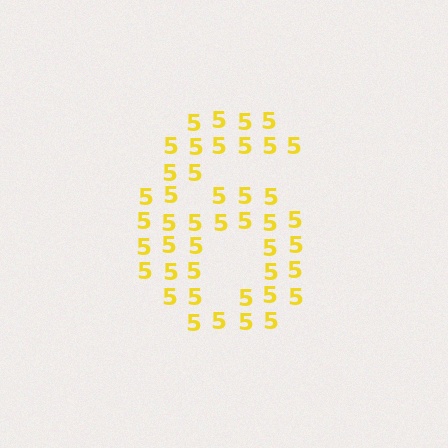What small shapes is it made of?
It is made of small digit 5's.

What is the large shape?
The large shape is the digit 6.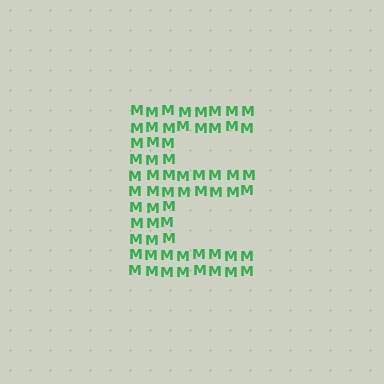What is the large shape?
The large shape is the letter E.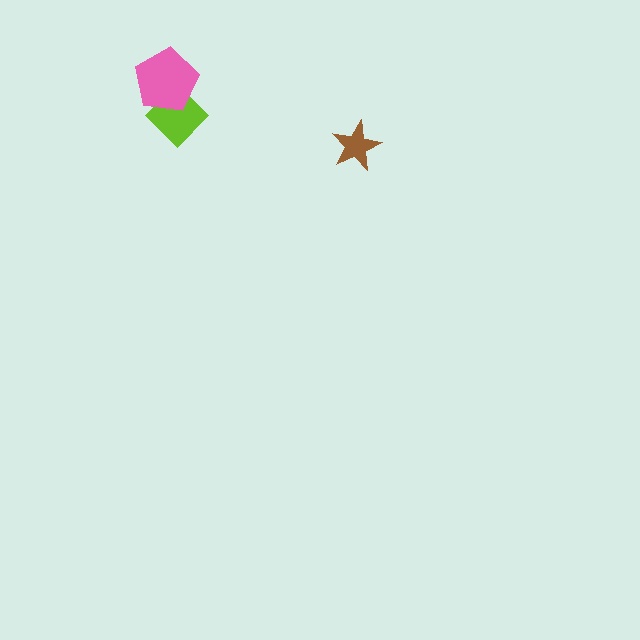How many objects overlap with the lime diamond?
1 object overlaps with the lime diamond.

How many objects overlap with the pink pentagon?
1 object overlaps with the pink pentagon.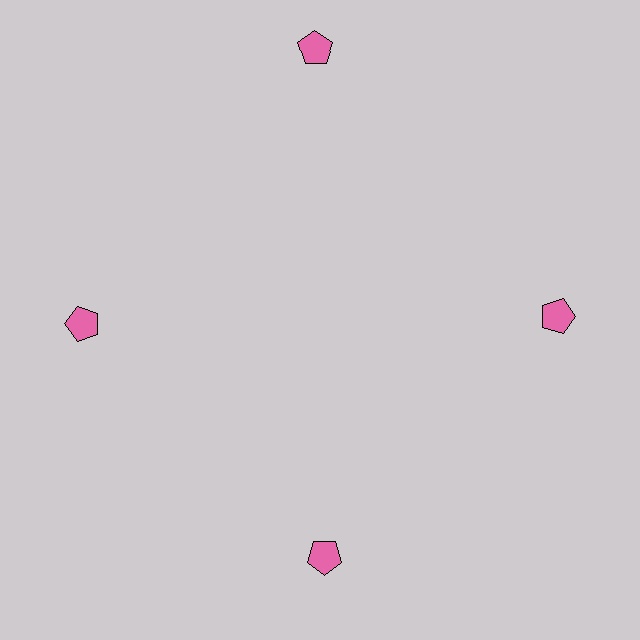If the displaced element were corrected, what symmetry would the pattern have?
It would have 4-fold rotational symmetry — the pattern would map onto itself every 90 degrees.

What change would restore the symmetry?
The symmetry would be restored by moving it inward, back onto the ring so that all 4 pentagons sit at equal angles and equal distance from the center.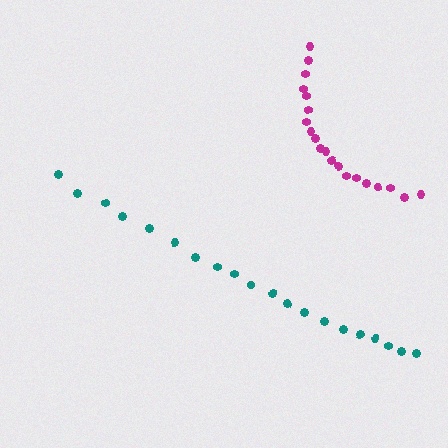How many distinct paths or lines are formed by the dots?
There are 2 distinct paths.